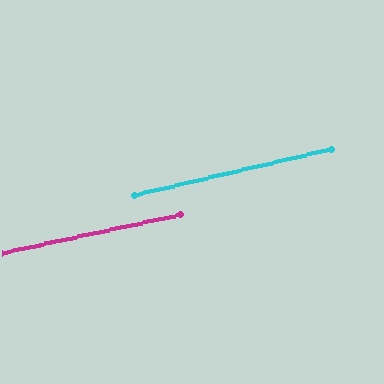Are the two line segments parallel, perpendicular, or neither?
Parallel — their directions differ by only 1.1°.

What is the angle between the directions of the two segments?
Approximately 1 degree.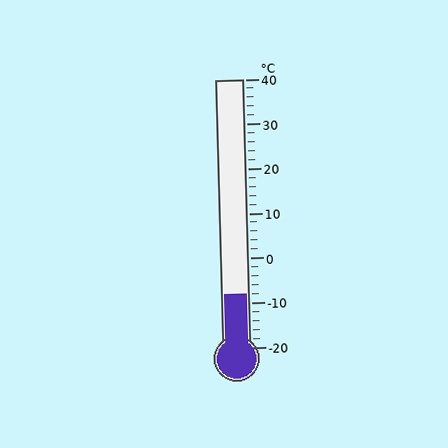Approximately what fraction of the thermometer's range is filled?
The thermometer is filled to approximately 20% of its range.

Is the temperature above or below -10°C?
The temperature is above -10°C.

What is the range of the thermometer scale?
The thermometer scale ranges from -20°C to 40°C.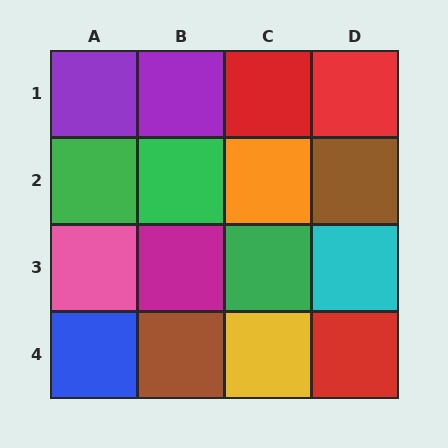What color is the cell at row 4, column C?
Yellow.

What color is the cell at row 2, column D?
Brown.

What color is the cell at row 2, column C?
Orange.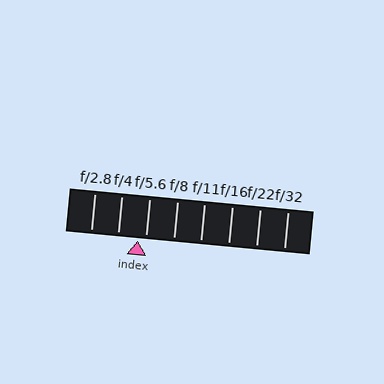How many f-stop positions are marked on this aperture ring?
There are 8 f-stop positions marked.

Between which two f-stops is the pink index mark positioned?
The index mark is between f/4 and f/5.6.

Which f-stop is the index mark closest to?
The index mark is closest to f/5.6.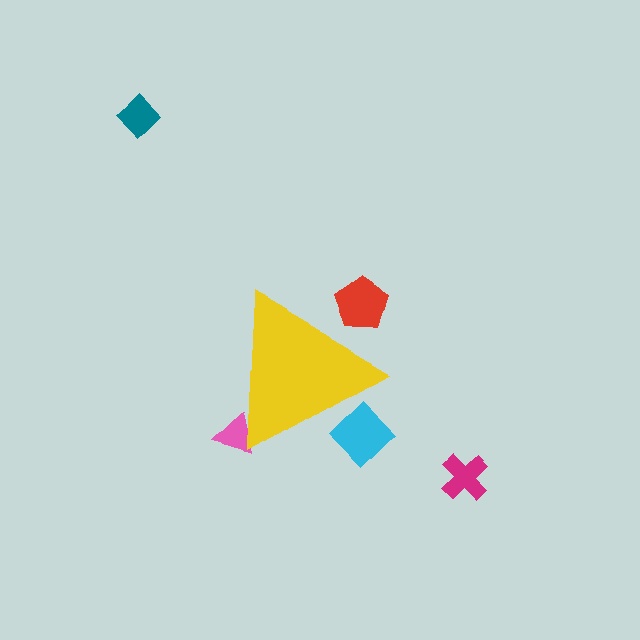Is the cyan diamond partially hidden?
Yes, the cyan diamond is partially hidden behind the yellow triangle.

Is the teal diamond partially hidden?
No, the teal diamond is fully visible.